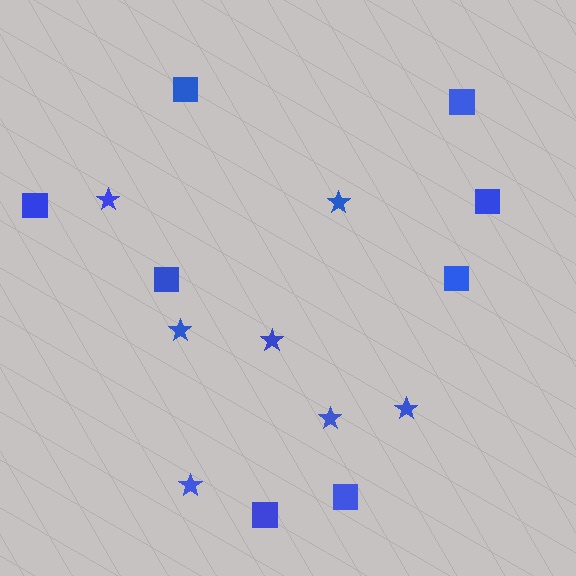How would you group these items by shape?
There are 2 groups: one group of stars (7) and one group of squares (8).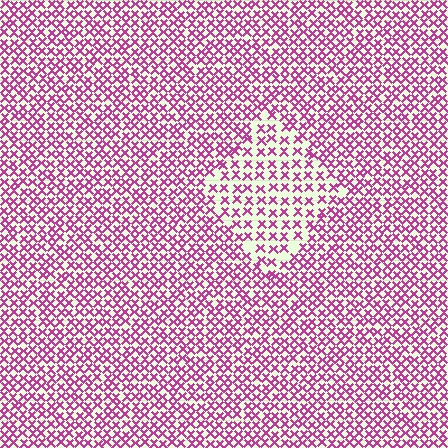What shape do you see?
I see a diamond.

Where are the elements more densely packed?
The elements are more densely packed outside the diamond boundary.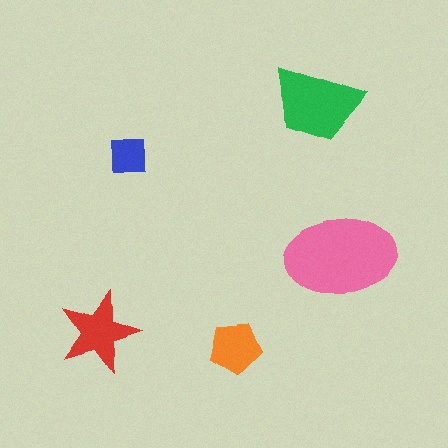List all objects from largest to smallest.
The pink ellipse, the green trapezoid, the red star, the orange pentagon, the blue square.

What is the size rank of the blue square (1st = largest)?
5th.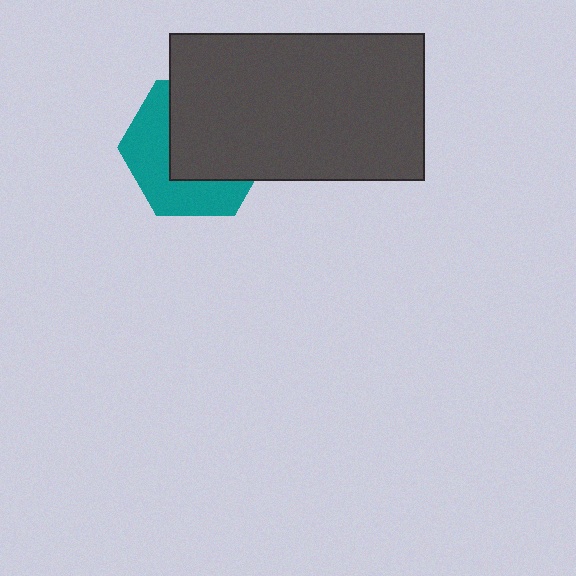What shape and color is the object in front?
The object in front is a dark gray rectangle.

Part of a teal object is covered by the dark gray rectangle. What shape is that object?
It is a hexagon.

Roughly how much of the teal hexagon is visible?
A small part of it is visible (roughly 44%).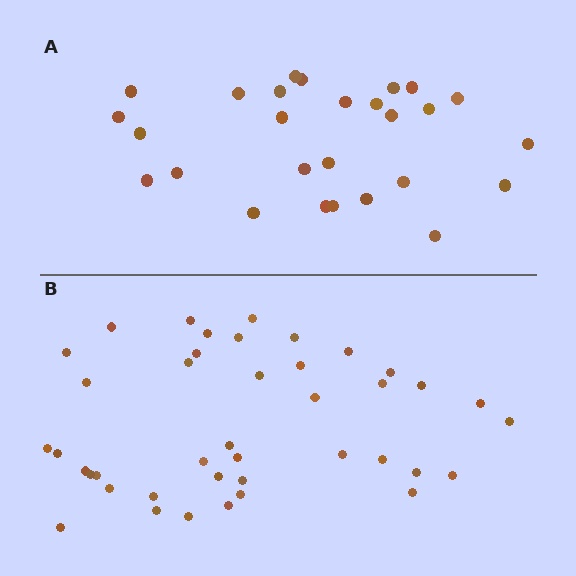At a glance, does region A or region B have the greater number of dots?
Region B (the bottom region) has more dots.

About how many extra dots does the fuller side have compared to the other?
Region B has approximately 15 more dots than region A.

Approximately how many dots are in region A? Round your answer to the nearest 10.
About 30 dots. (The exact count is 27, which rounds to 30.)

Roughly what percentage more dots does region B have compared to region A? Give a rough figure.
About 50% more.